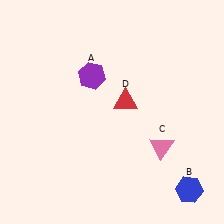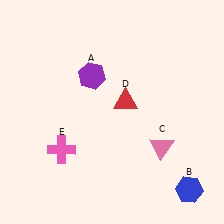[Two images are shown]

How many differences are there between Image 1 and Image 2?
There is 1 difference between the two images.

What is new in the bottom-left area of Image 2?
A pink cross (E) was added in the bottom-left area of Image 2.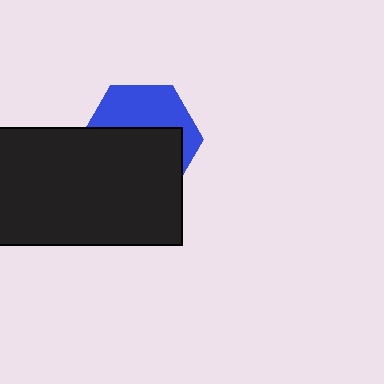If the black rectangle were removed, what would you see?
You would see the complete blue hexagon.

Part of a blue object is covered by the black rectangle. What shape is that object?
It is a hexagon.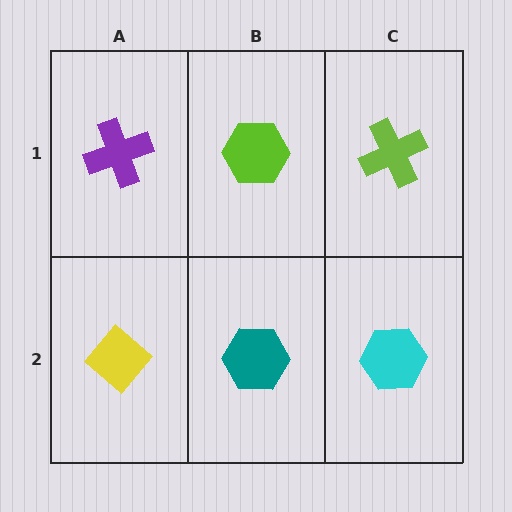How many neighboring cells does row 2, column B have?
3.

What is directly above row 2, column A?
A purple cross.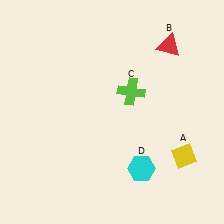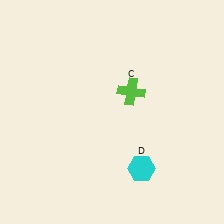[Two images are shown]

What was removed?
The red triangle (B), the yellow diamond (A) were removed in Image 2.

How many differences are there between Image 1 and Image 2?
There are 2 differences between the two images.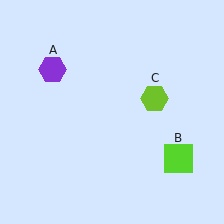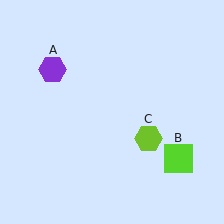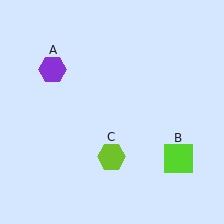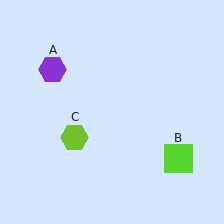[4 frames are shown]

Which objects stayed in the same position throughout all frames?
Purple hexagon (object A) and lime square (object B) remained stationary.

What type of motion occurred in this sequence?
The lime hexagon (object C) rotated clockwise around the center of the scene.